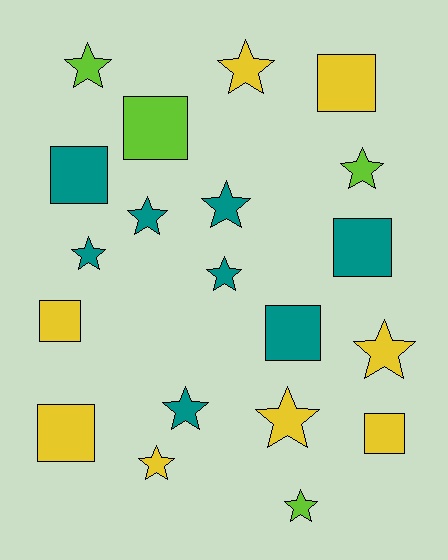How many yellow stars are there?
There are 4 yellow stars.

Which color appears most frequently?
Yellow, with 8 objects.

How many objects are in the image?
There are 20 objects.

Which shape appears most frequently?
Star, with 12 objects.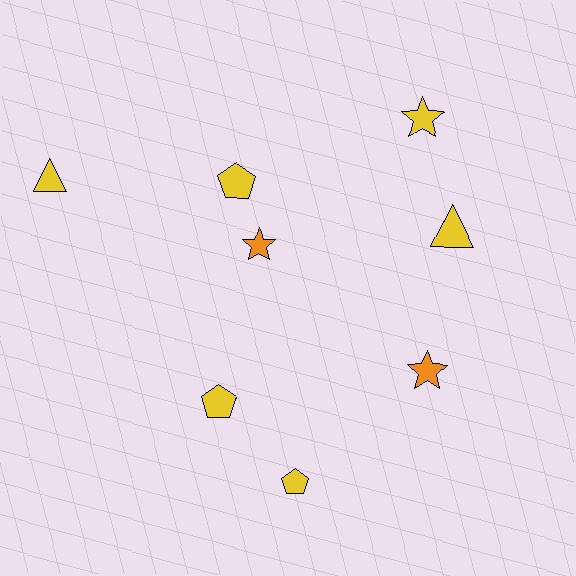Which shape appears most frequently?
Pentagon, with 3 objects.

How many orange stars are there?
There are 2 orange stars.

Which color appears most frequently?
Yellow, with 6 objects.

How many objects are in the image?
There are 8 objects.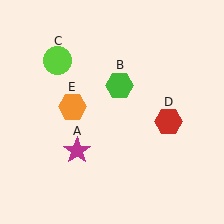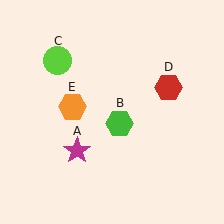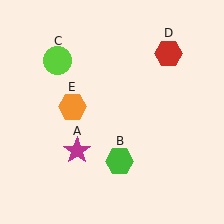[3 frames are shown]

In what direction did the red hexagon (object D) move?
The red hexagon (object D) moved up.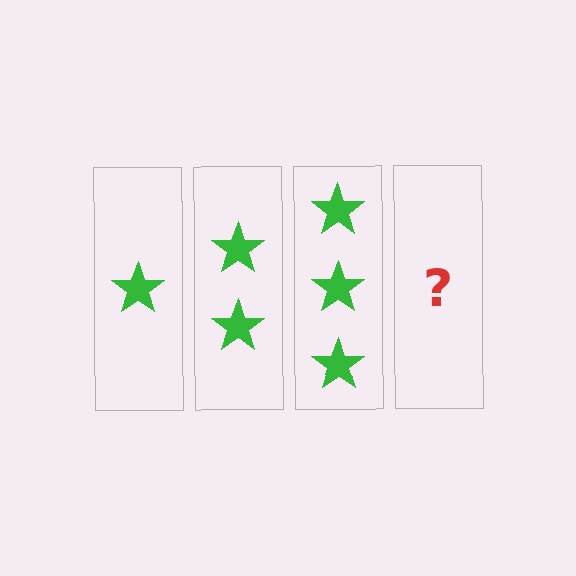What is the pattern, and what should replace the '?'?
The pattern is that each step adds one more star. The '?' should be 4 stars.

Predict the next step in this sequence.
The next step is 4 stars.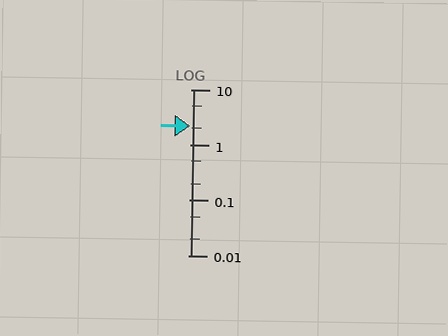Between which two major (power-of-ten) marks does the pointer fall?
The pointer is between 1 and 10.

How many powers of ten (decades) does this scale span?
The scale spans 3 decades, from 0.01 to 10.